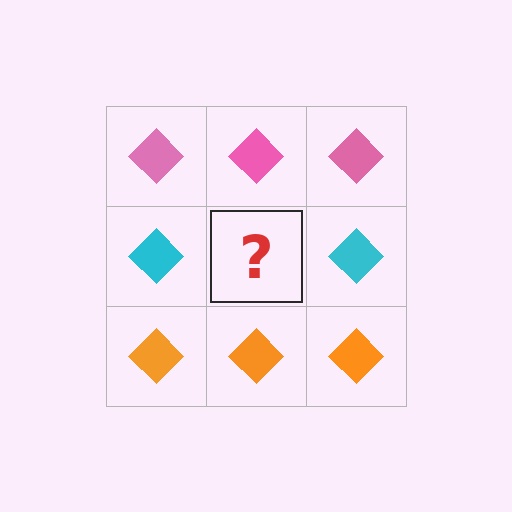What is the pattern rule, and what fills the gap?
The rule is that each row has a consistent color. The gap should be filled with a cyan diamond.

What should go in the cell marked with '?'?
The missing cell should contain a cyan diamond.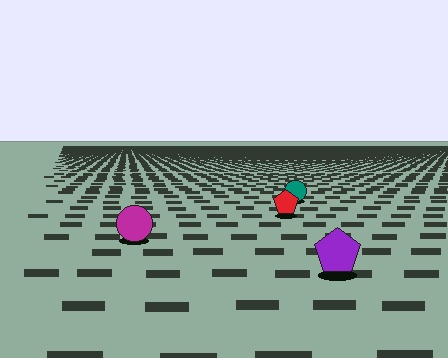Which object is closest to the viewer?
The purple pentagon is closest. The texture marks near it are larger and more spread out.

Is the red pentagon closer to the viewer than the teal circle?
Yes. The red pentagon is closer — you can tell from the texture gradient: the ground texture is coarser near it.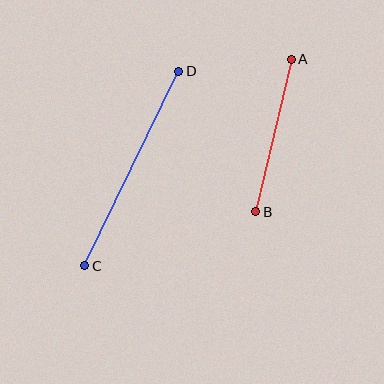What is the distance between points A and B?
The distance is approximately 157 pixels.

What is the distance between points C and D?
The distance is approximately 216 pixels.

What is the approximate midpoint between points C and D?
The midpoint is at approximately (132, 168) pixels.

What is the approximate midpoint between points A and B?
The midpoint is at approximately (273, 135) pixels.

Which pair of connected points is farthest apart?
Points C and D are farthest apart.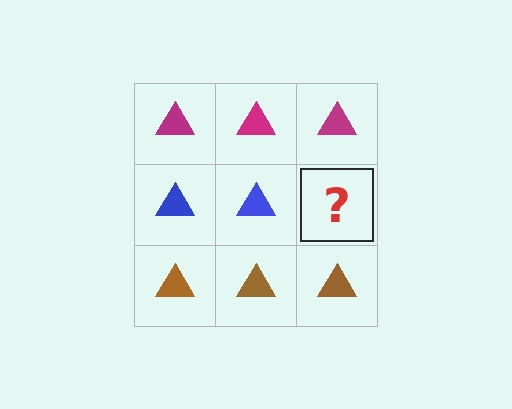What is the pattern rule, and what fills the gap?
The rule is that each row has a consistent color. The gap should be filled with a blue triangle.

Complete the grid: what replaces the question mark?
The question mark should be replaced with a blue triangle.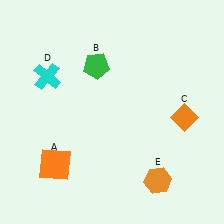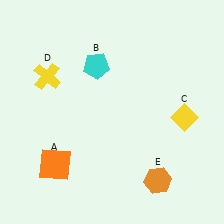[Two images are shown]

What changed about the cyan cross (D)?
In Image 1, D is cyan. In Image 2, it changed to yellow.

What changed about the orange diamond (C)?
In Image 1, C is orange. In Image 2, it changed to yellow.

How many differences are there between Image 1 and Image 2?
There are 3 differences between the two images.